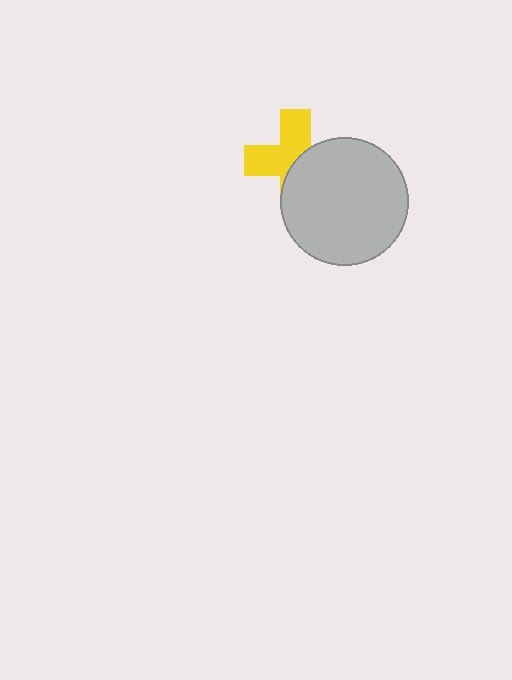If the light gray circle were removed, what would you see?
You would see the complete yellow cross.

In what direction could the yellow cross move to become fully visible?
The yellow cross could move toward the upper-left. That would shift it out from behind the light gray circle entirely.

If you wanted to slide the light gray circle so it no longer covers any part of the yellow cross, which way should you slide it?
Slide it toward the lower-right — that is the most direct way to separate the two shapes.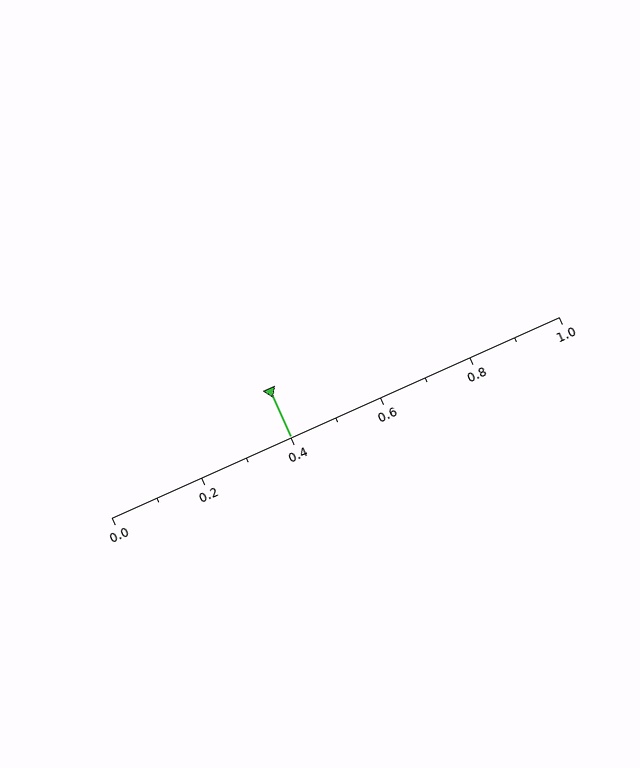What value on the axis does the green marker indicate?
The marker indicates approximately 0.4.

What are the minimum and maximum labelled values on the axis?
The axis runs from 0.0 to 1.0.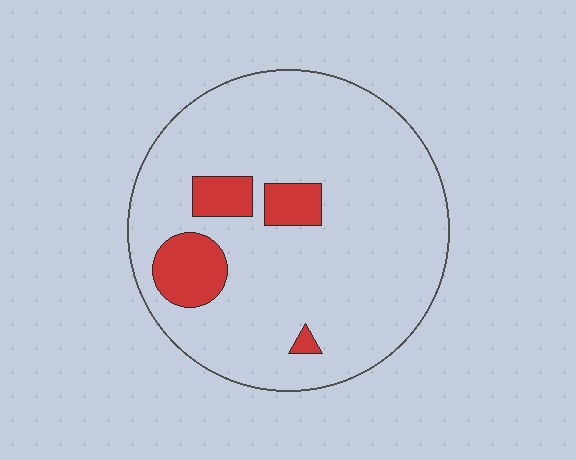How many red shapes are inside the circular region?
4.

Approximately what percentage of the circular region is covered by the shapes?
Approximately 10%.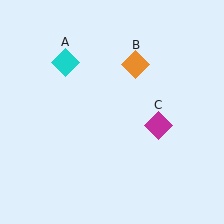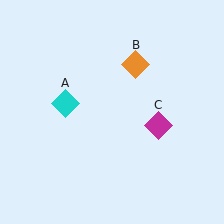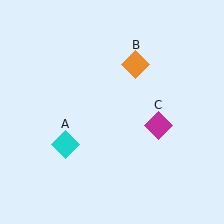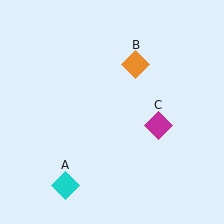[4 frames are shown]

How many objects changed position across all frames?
1 object changed position: cyan diamond (object A).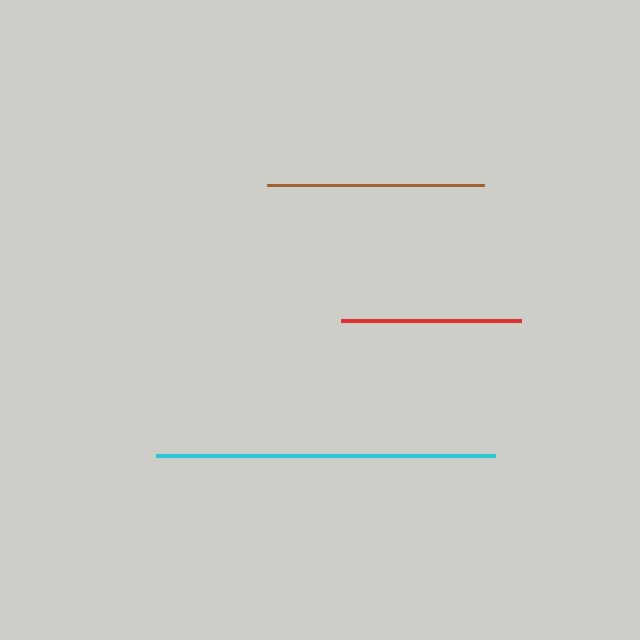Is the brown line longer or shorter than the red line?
The brown line is longer than the red line.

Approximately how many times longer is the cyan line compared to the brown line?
The cyan line is approximately 1.6 times the length of the brown line.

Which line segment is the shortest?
The red line is the shortest at approximately 180 pixels.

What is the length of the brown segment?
The brown segment is approximately 216 pixels long.